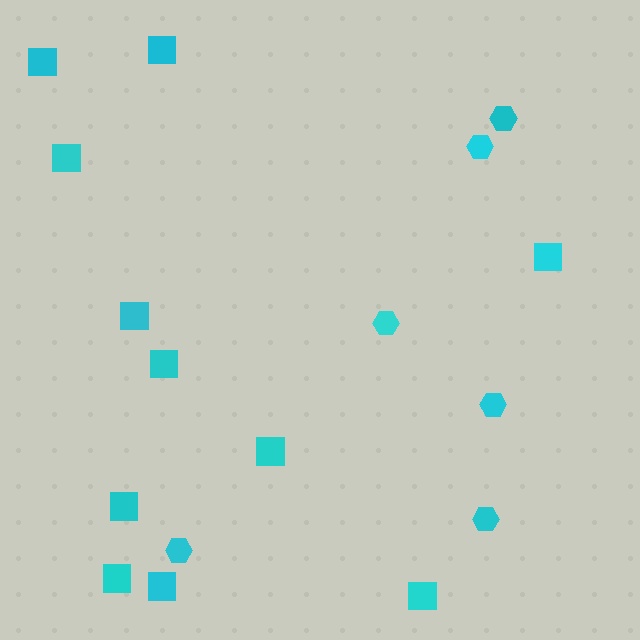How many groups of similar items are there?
There are 2 groups: one group of hexagons (6) and one group of squares (11).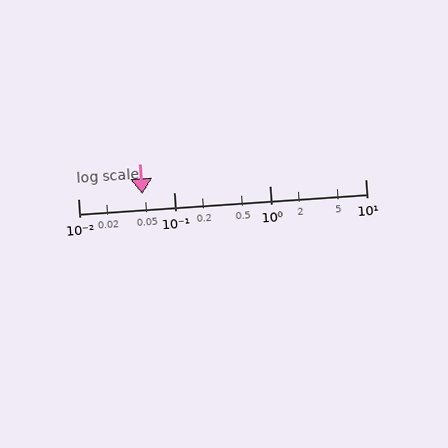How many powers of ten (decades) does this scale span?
The scale spans 3 decades, from 0.01 to 10.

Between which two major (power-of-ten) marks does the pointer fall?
The pointer is between 0.01 and 0.1.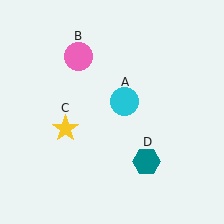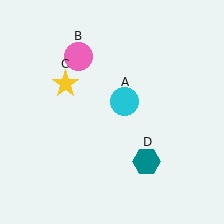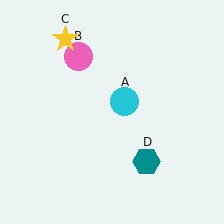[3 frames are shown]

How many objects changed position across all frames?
1 object changed position: yellow star (object C).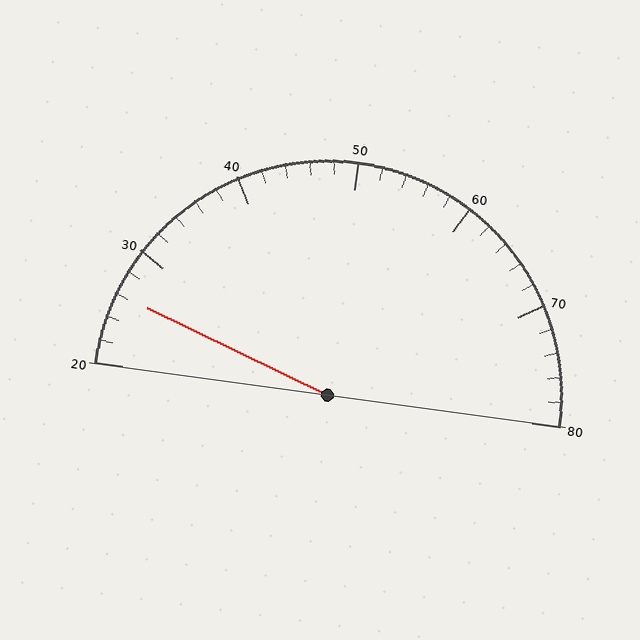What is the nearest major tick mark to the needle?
The nearest major tick mark is 30.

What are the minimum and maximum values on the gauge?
The gauge ranges from 20 to 80.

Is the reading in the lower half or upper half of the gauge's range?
The reading is in the lower half of the range (20 to 80).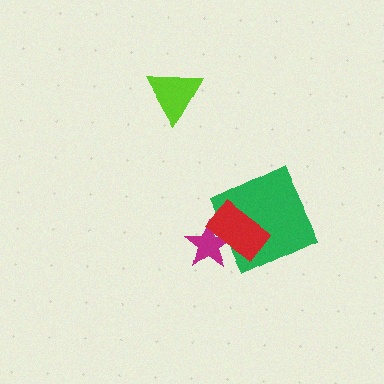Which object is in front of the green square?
The red rectangle is in front of the green square.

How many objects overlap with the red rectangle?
2 objects overlap with the red rectangle.